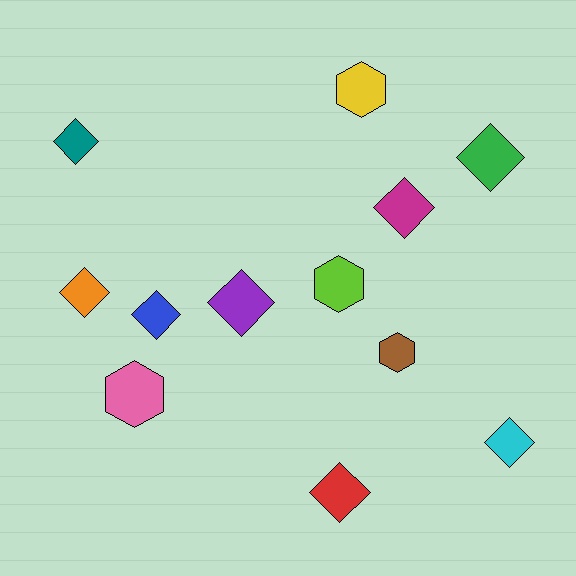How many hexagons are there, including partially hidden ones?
There are 4 hexagons.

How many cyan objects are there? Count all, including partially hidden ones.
There is 1 cyan object.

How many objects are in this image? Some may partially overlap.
There are 12 objects.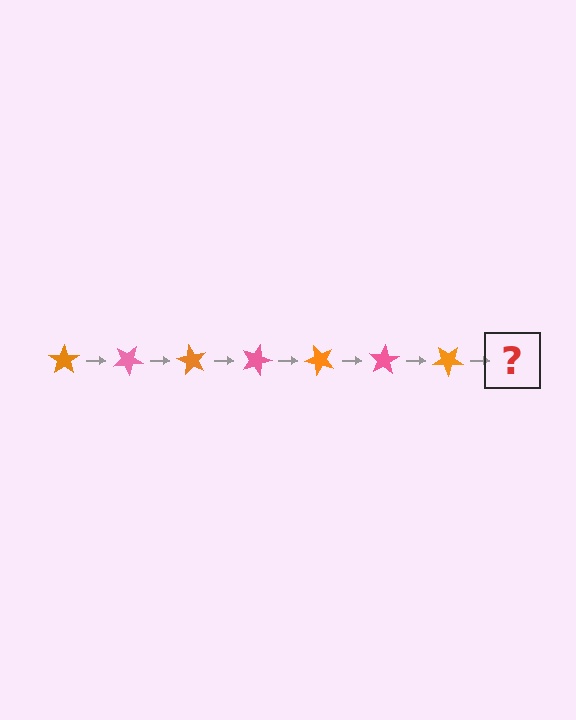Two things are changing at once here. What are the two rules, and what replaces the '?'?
The two rules are that it rotates 30 degrees each step and the color cycles through orange and pink. The '?' should be a pink star, rotated 210 degrees from the start.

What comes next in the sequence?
The next element should be a pink star, rotated 210 degrees from the start.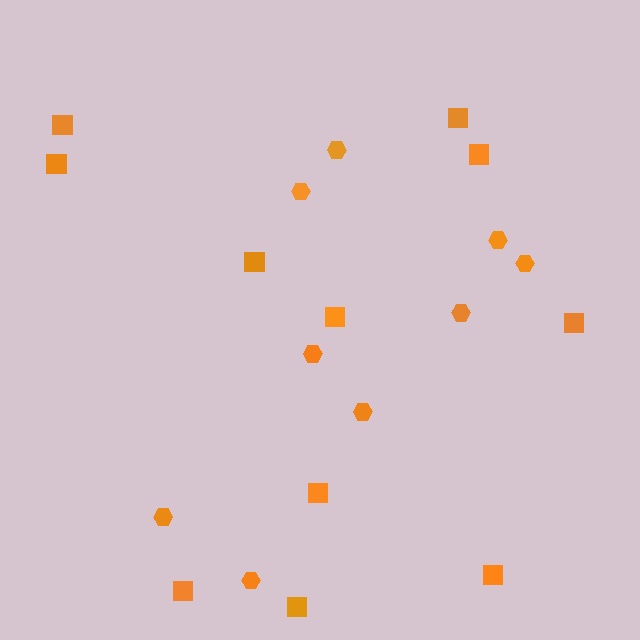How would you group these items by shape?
There are 2 groups: one group of hexagons (9) and one group of squares (11).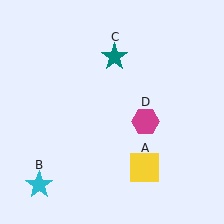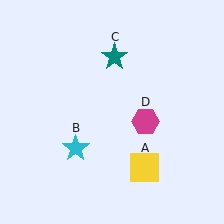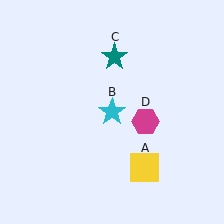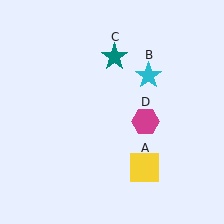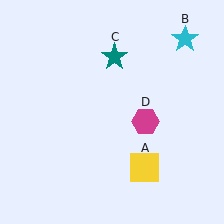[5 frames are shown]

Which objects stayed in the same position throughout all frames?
Yellow square (object A) and teal star (object C) and magenta hexagon (object D) remained stationary.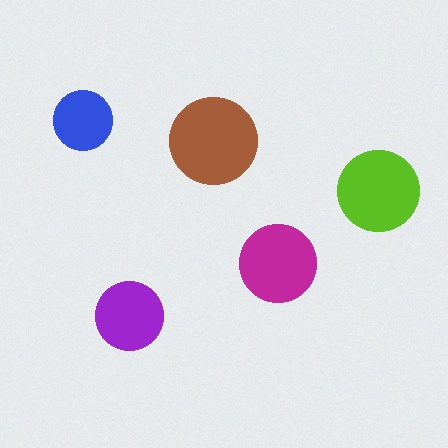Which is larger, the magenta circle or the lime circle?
The lime one.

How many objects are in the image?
There are 5 objects in the image.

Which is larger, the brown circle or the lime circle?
The brown one.